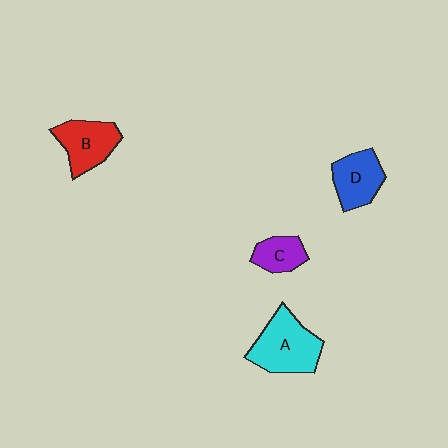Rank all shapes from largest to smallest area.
From largest to smallest: A (cyan), B (red), D (blue), C (purple).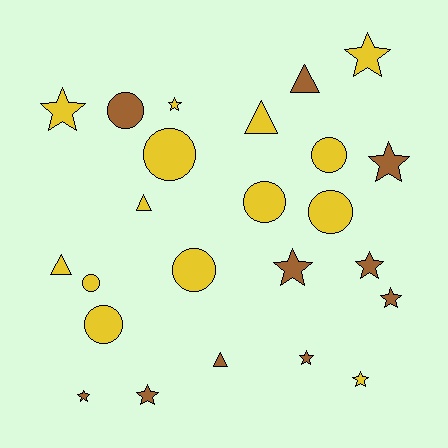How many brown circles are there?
There is 1 brown circle.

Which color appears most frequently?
Yellow, with 14 objects.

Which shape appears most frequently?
Star, with 11 objects.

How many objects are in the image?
There are 24 objects.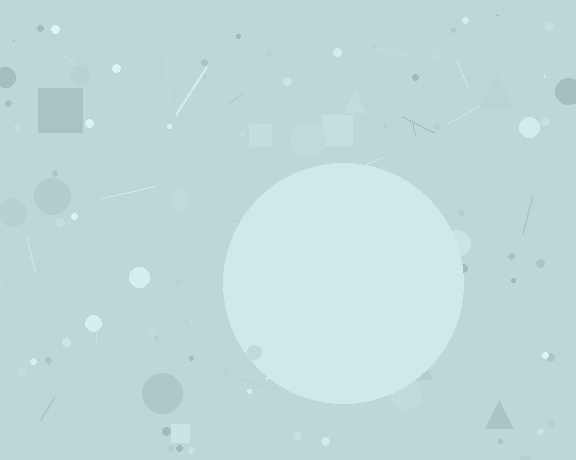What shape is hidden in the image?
A circle is hidden in the image.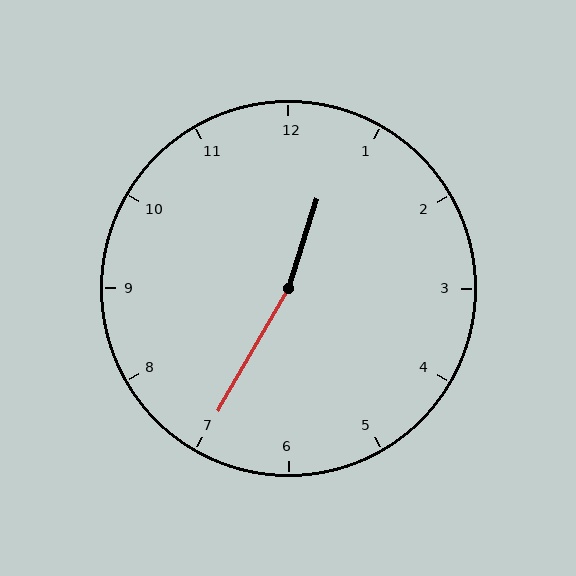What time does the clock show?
12:35.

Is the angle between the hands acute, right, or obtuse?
It is obtuse.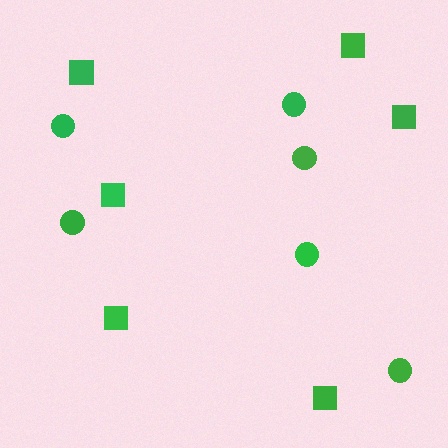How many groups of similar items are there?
There are 2 groups: one group of circles (6) and one group of squares (6).